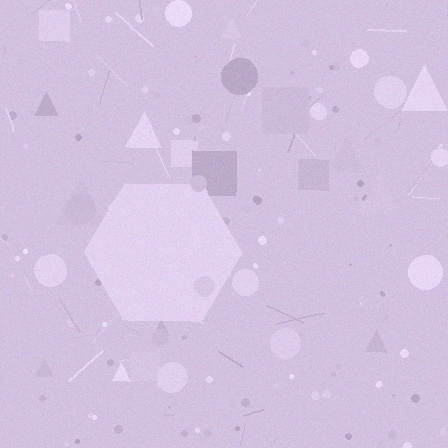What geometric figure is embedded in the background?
A hexagon is embedded in the background.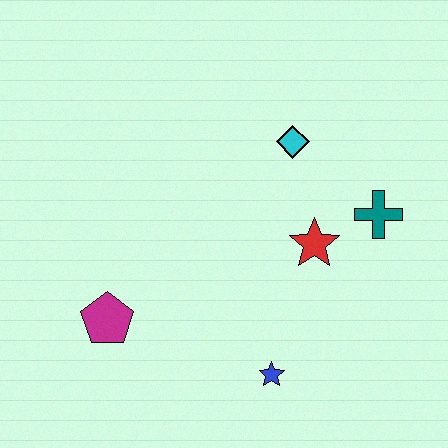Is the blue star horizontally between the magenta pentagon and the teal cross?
Yes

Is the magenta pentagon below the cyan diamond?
Yes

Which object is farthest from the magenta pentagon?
The teal cross is farthest from the magenta pentagon.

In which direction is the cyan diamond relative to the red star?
The cyan diamond is above the red star.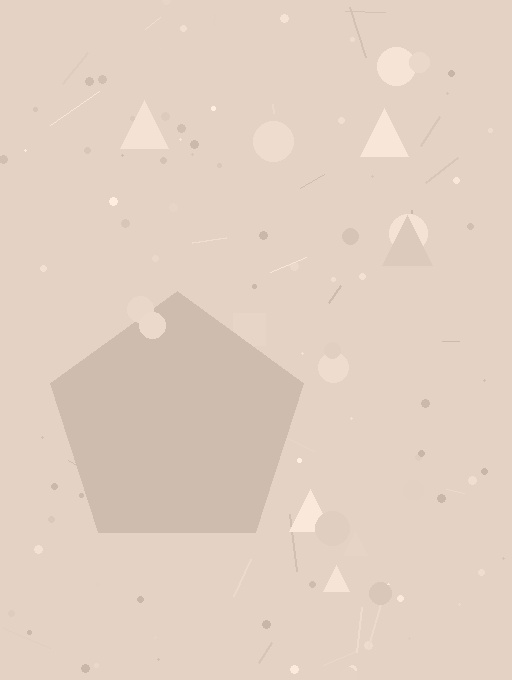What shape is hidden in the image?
A pentagon is hidden in the image.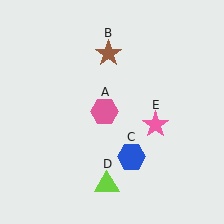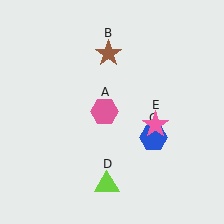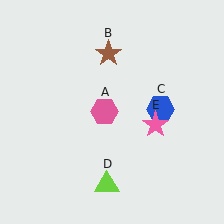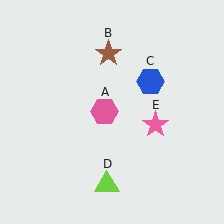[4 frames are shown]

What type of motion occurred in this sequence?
The blue hexagon (object C) rotated counterclockwise around the center of the scene.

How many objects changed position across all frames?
1 object changed position: blue hexagon (object C).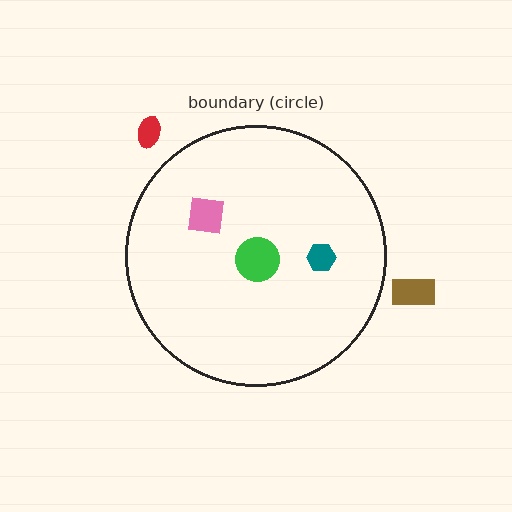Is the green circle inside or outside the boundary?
Inside.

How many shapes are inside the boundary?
3 inside, 2 outside.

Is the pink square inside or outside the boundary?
Inside.